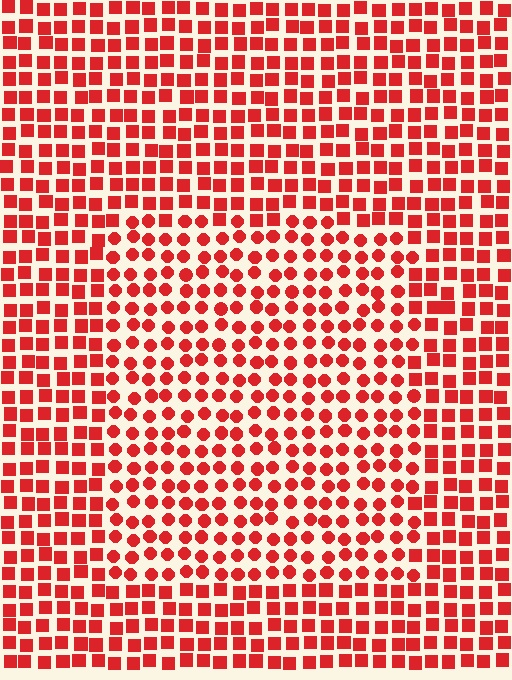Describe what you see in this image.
The image is filled with small red elements arranged in a uniform grid. A rectangle-shaped region contains circles, while the surrounding area contains squares. The boundary is defined purely by the change in element shape.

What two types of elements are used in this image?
The image uses circles inside the rectangle region and squares outside it.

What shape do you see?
I see a rectangle.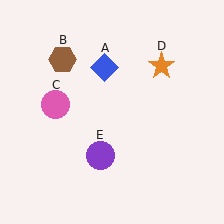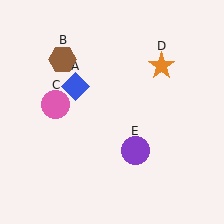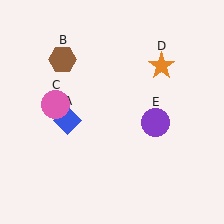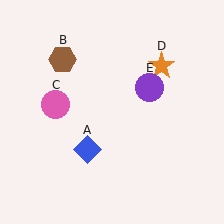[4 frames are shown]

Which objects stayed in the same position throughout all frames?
Brown hexagon (object B) and pink circle (object C) and orange star (object D) remained stationary.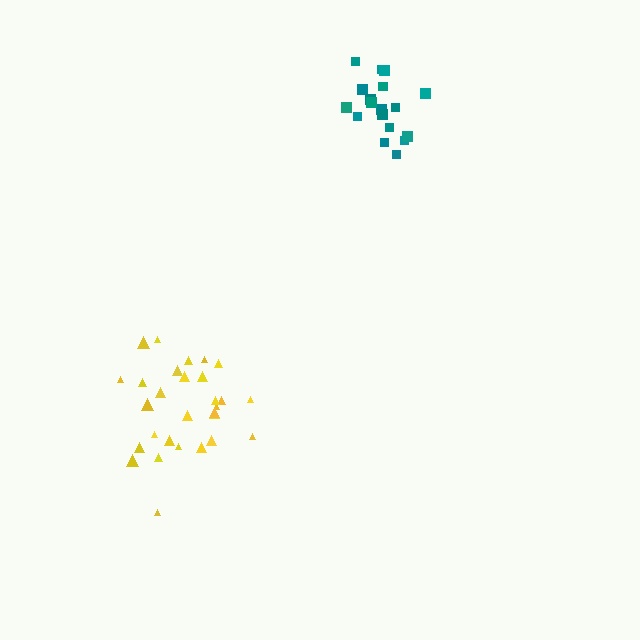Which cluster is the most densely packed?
Teal.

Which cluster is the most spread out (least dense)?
Yellow.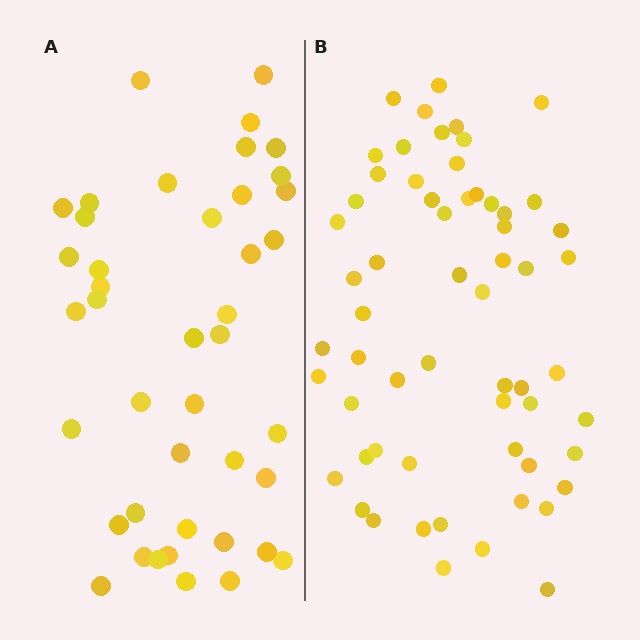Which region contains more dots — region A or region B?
Region B (the right region) has more dots.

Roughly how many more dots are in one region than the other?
Region B has approximately 20 more dots than region A.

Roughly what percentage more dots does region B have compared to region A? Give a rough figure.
About 45% more.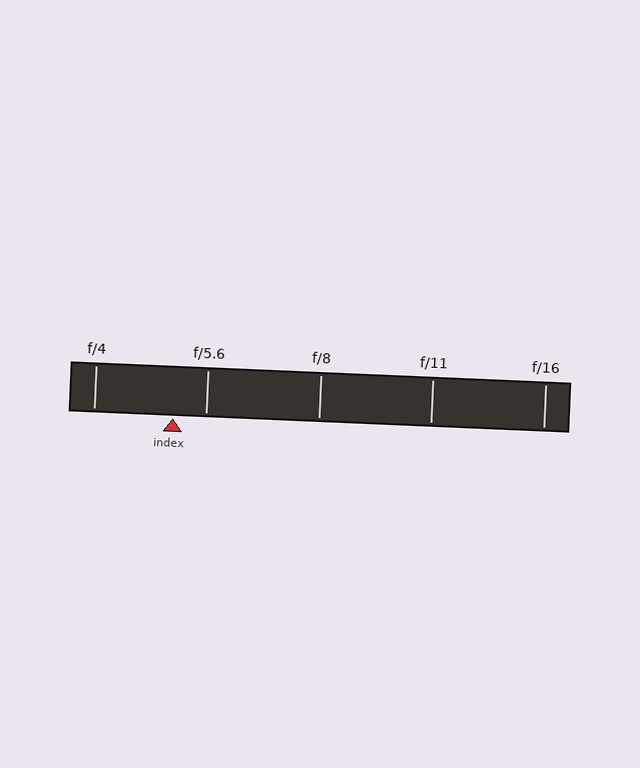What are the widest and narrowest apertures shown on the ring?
The widest aperture shown is f/4 and the narrowest is f/16.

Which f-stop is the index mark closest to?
The index mark is closest to f/5.6.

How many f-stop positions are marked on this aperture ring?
There are 5 f-stop positions marked.